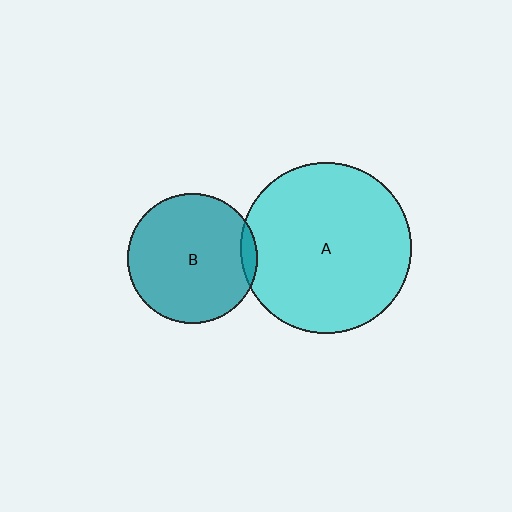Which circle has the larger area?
Circle A (cyan).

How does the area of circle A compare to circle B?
Approximately 1.7 times.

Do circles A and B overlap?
Yes.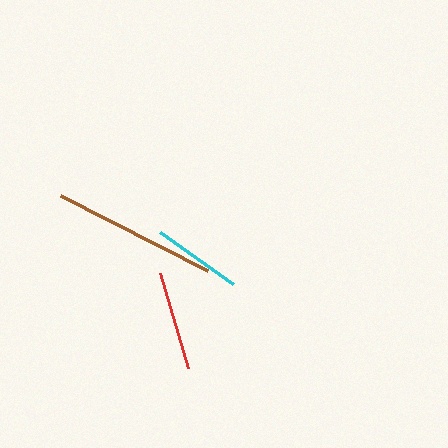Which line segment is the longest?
The brown line is the longest at approximately 166 pixels.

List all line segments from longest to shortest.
From longest to shortest: brown, red, cyan.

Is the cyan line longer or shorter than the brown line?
The brown line is longer than the cyan line.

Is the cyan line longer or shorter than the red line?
The red line is longer than the cyan line.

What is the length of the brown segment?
The brown segment is approximately 166 pixels long.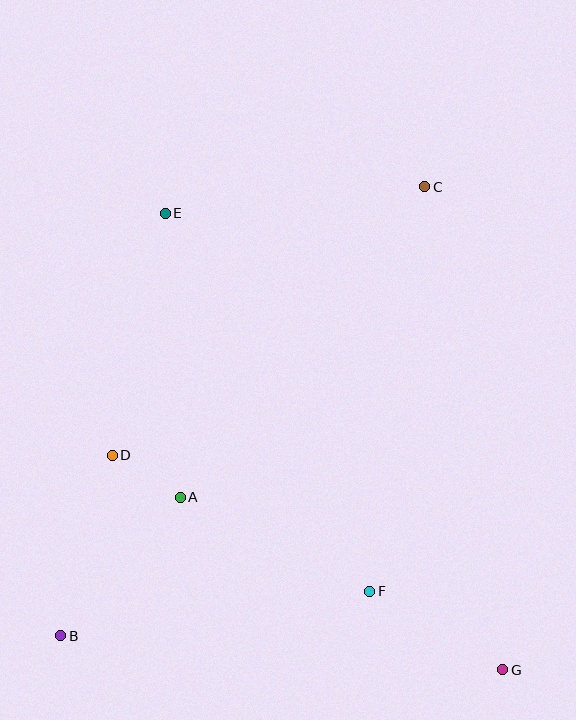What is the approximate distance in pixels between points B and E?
The distance between B and E is approximately 436 pixels.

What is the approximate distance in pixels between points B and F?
The distance between B and F is approximately 312 pixels.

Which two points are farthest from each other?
Points B and C are farthest from each other.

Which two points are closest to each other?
Points A and D are closest to each other.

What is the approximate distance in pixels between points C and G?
The distance between C and G is approximately 489 pixels.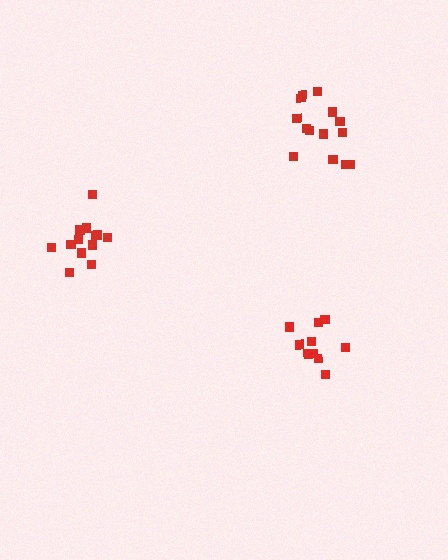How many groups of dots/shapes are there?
There are 3 groups.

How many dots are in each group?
Group 1: 10 dots, Group 2: 14 dots, Group 3: 13 dots (37 total).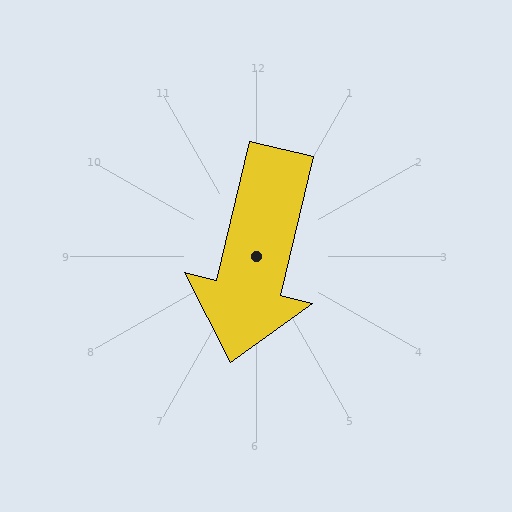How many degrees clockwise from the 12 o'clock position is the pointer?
Approximately 193 degrees.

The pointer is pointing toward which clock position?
Roughly 6 o'clock.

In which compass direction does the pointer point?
South.